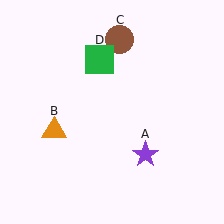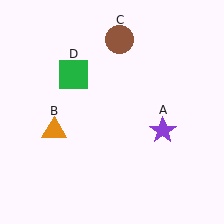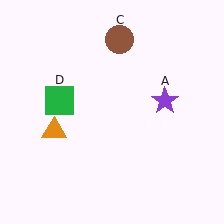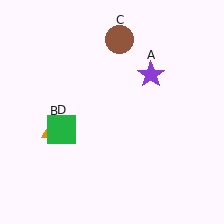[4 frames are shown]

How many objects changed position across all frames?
2 objects changed position: purple star (object A), green square (object D).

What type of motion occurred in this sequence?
The purple star (object A), green square (object D) rotated counterclockwise around the center of the scene.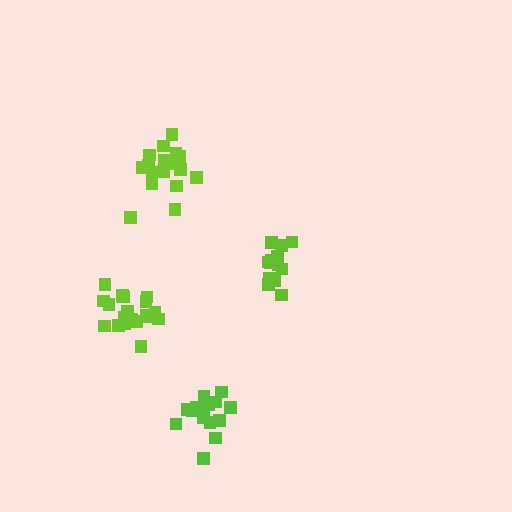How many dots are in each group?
Group 1: 19 dots, Group 2: 14 dots, Group 3: 17 dots, Group 4: 15 dots (65 total).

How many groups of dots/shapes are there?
There are 4 groups.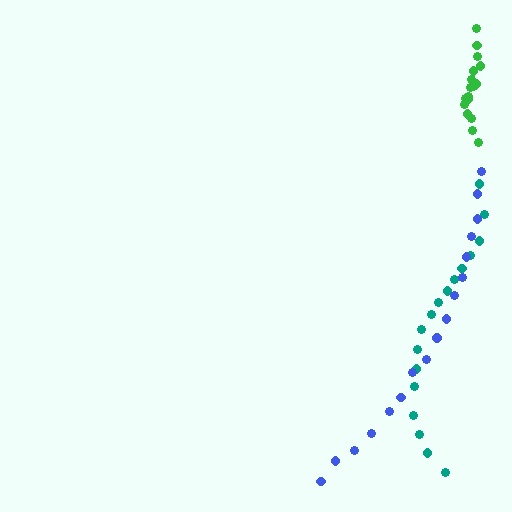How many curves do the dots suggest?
There are 3 distinct paths.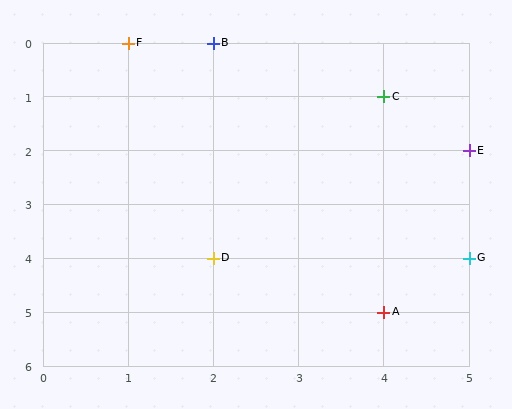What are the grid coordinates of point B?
Point B is at grid coordinates (2, 0).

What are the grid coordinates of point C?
Point C is at grid coordinates (4, 1).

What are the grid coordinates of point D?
Point D is at grid coordinates (2, 4).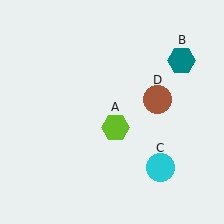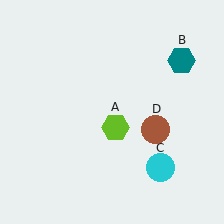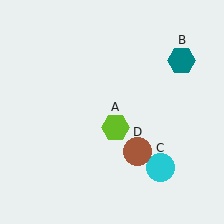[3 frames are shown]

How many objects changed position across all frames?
1 object changed position: brown circle (object D).